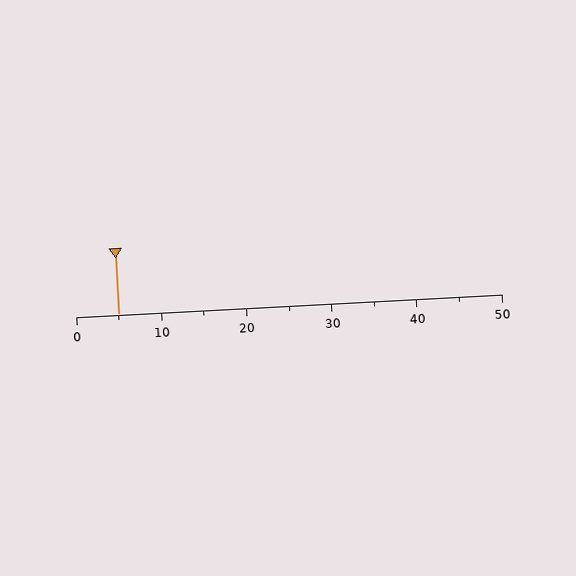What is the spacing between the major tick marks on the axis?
The major ticks are spaced 10 apart.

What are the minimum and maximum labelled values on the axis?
The axis runs from 0 to 50.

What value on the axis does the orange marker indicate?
The marker indicates approximately 5.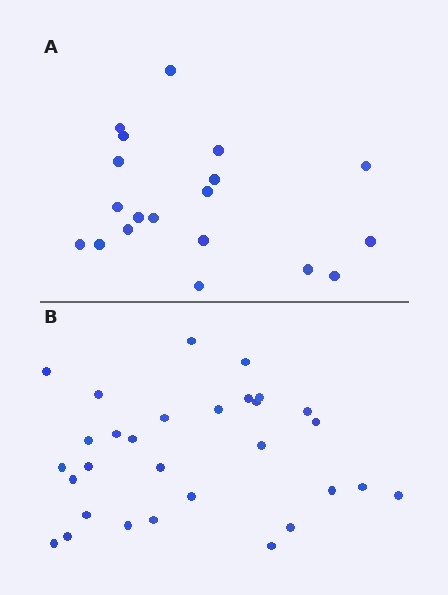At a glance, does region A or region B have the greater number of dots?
Region B (the bottom region) has more dots.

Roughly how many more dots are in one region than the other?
Region B has roughly 12 or so more dots than region A.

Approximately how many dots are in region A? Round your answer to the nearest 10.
About 20 dots. (The exact count is 19, which rounds to 20.)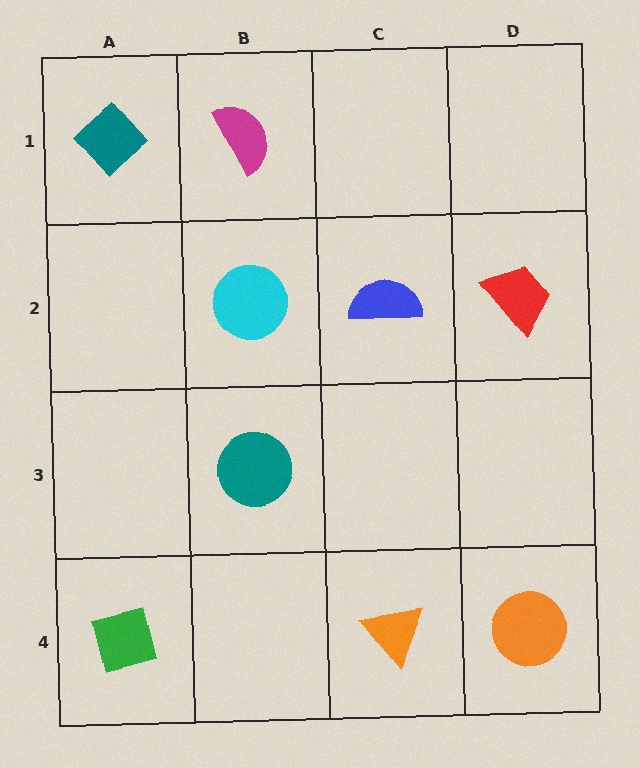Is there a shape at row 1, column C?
No, that cell is empty.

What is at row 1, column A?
A teal diamond.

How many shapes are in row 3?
1 shape.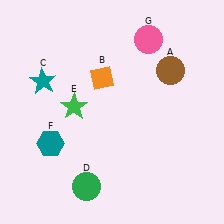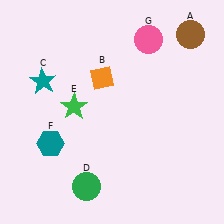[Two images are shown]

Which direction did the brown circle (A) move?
The brown circle (A) moved up.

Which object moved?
The brown circle (A) moved up.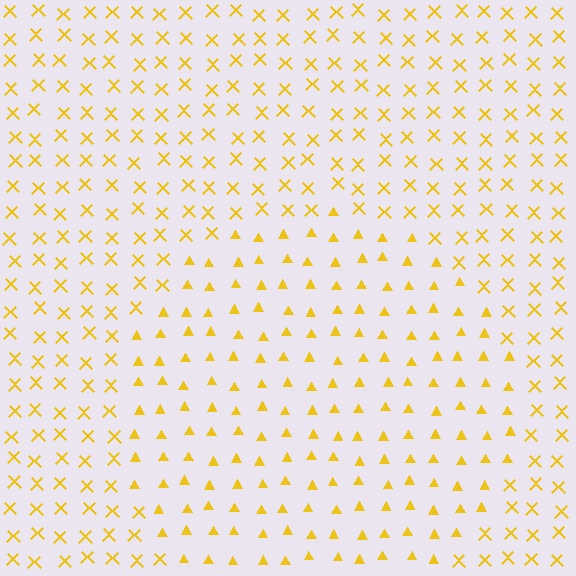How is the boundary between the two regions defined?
The boundary is defined by a change in element shape: triangles inside vs. X marks outside. All elements share the same color and spacing.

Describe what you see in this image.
The image is filled with small yellow elements arranged in a uniform grid. A circle-shaped region contains triangles, while the surrounding area contains X marks. The boundary is defined purely by the change in element shape.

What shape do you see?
I see a circle.